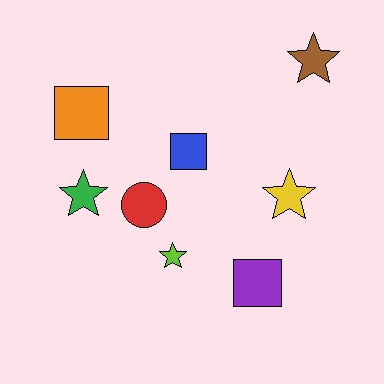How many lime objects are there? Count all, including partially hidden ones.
There is 1 lime object.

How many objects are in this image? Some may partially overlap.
There are 8 objects.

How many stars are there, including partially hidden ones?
There are 4 stars.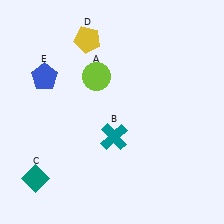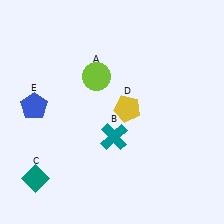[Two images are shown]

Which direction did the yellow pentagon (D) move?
The yellow pentagon (D) moved down.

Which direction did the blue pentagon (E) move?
The blue pentagon (E) moved down.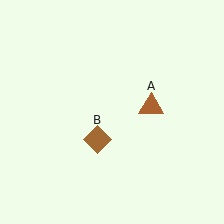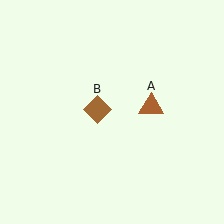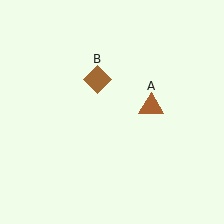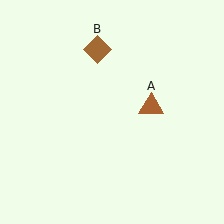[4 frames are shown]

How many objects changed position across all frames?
1 object changed position: brown diamond (object B).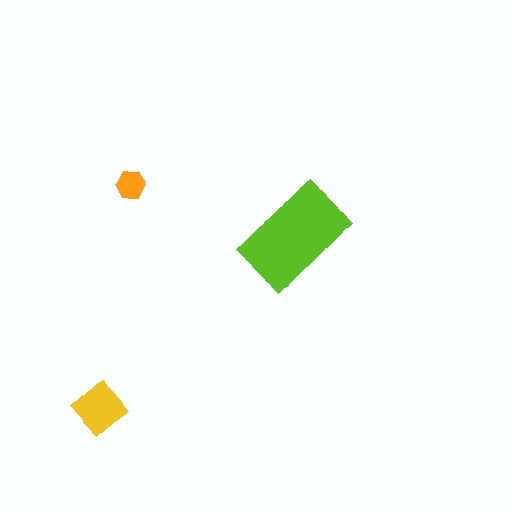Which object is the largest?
The lime rectangle.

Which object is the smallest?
The orange hexagon.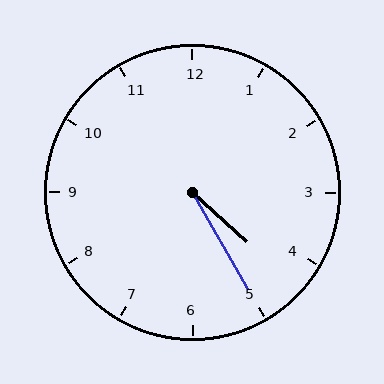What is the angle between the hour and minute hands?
Approximately 18 degrees.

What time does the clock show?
4:25.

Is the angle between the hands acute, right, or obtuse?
It is acute.